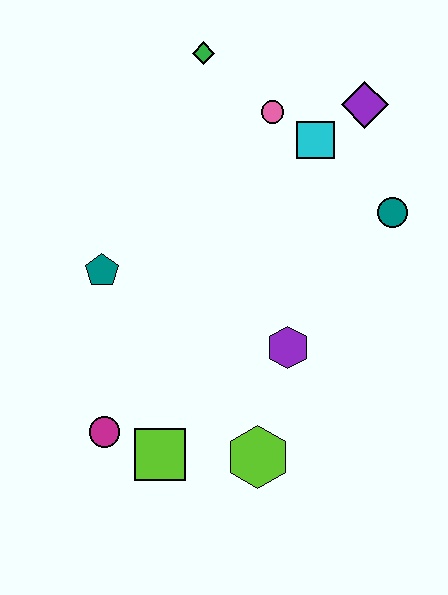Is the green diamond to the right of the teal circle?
No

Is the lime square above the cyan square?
No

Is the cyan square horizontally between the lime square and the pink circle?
No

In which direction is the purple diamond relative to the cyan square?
The purple diamond is to the right of the cyan square.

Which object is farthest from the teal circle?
The magenta circle is farthest from the teal circle.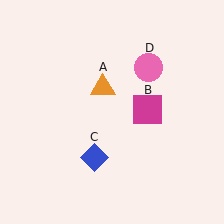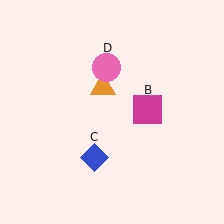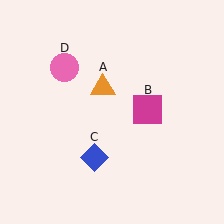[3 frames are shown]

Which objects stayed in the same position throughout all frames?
Orange triangle (object A) and magenta square (object B) and blue diamond (object C) remained stationary.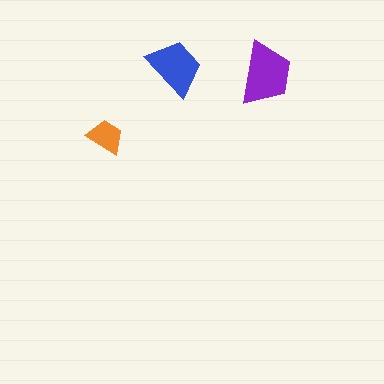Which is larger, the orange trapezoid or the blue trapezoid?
The blue one.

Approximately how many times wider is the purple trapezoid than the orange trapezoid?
About 1.5 times wider.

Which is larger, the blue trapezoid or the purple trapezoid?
The purple one.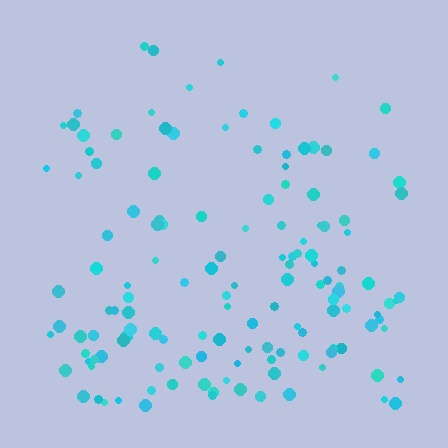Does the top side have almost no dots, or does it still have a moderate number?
Still a moderate number, just noticeably fewer than the bottom.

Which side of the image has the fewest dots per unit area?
The top.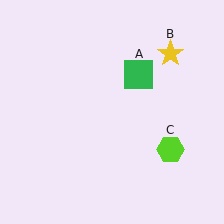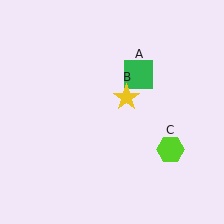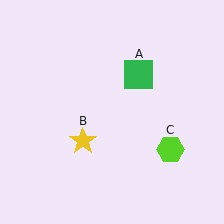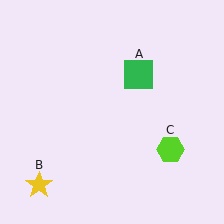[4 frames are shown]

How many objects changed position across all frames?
1 object changed position: yellow star (object B).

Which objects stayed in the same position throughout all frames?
Green square (object A) and lime hexagon (object C) remained stationary.